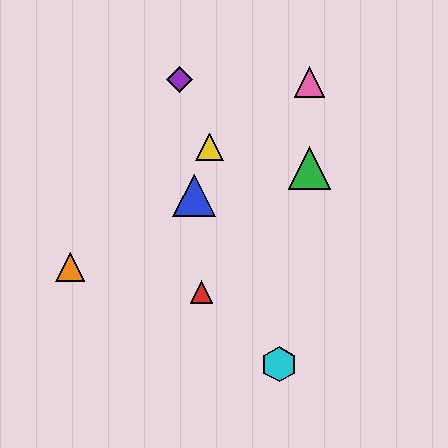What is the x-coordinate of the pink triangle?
The pink triangle is at x≈309.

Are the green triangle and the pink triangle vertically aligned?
Yes, both are at x≈309.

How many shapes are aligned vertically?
2 shapes (the green triangle, the pink triangle) are aligned vertically.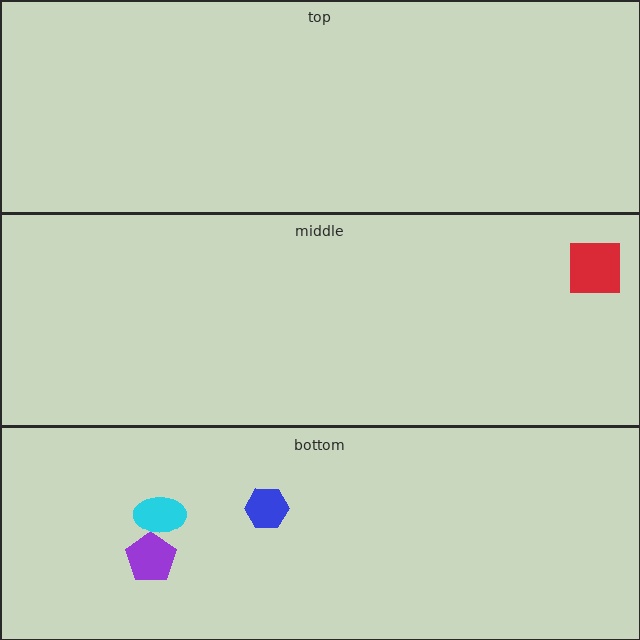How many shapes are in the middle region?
1.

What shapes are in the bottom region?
The blue hexagon, the purple pentagon, the cyan ellipse.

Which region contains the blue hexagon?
The bottom region.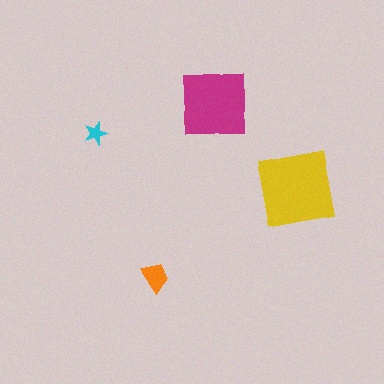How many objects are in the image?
There are 4 objects in the image.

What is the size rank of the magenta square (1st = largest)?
2nd.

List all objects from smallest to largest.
The cyan star, the orange trapezoid, the magenta square, the yellow square.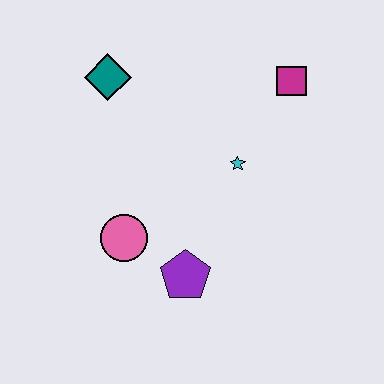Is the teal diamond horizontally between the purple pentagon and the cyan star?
No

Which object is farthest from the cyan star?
The teal diamond is farthest from the cyan star.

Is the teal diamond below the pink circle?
No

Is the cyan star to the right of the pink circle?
Yes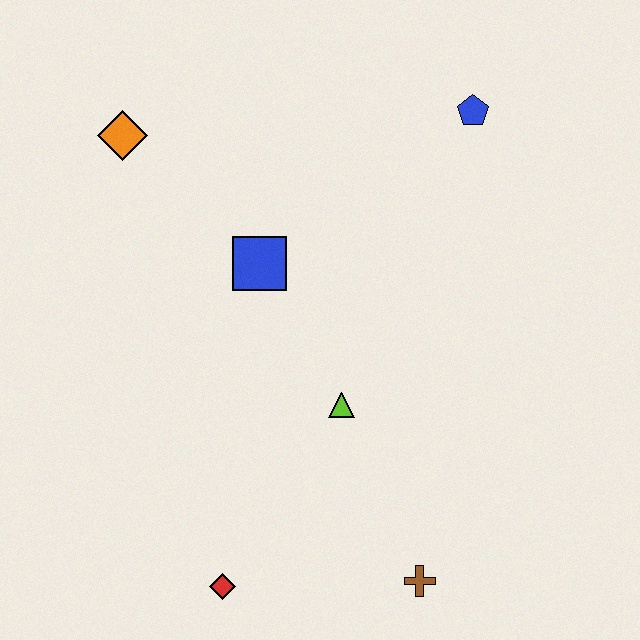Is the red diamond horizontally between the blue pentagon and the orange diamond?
Yes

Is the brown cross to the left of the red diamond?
No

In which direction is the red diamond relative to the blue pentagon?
The red diamond is below the blue pentagon.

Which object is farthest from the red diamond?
The blue pentagon is farthest from the red diamond.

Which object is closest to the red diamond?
The brown cross is closest to the red diamond.